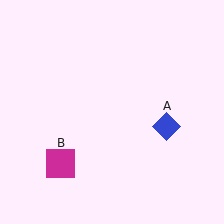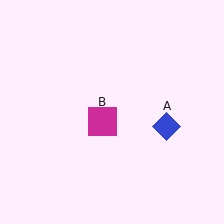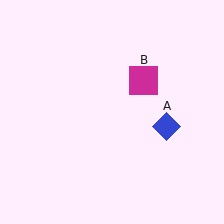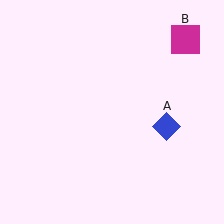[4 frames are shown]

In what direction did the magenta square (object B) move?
The magenta square (object B) moved up and to the right.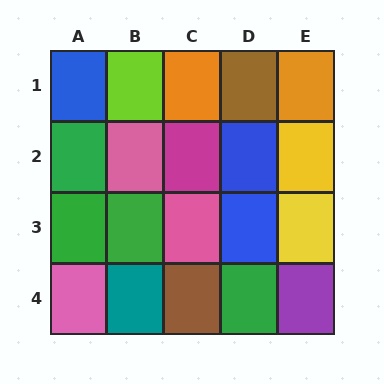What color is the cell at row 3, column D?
Blue.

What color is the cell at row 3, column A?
Green.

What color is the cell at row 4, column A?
Pink.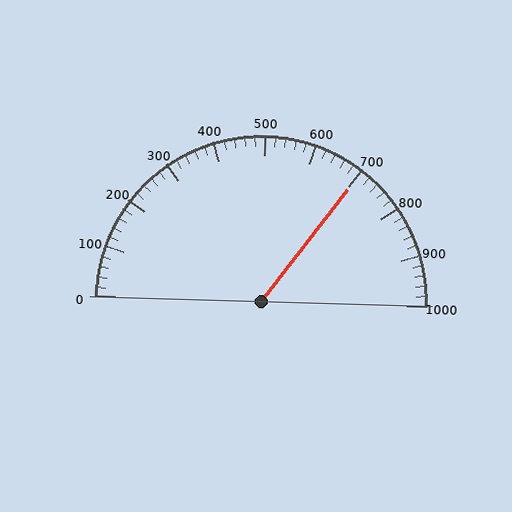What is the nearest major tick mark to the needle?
The nearest major tick mark is 700.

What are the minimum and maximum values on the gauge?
The gauge ranges from 0 to 1000.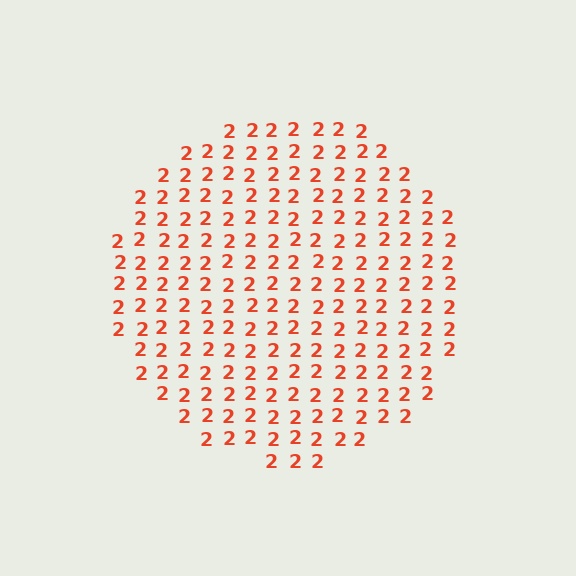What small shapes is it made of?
It is made of small digit 2's.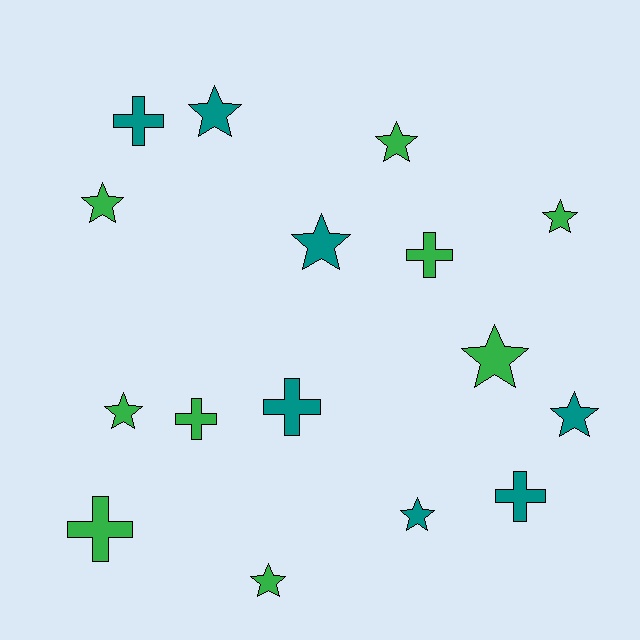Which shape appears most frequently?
Star, with 10 objects.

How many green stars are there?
There are 6 green stars.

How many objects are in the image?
There are 16 objects.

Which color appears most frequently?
Green, with 9 objects.